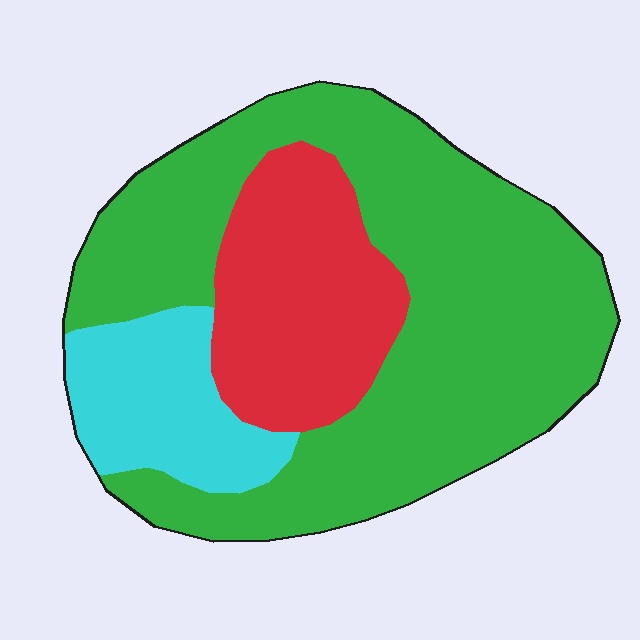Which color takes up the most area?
Green, at roughly 65%.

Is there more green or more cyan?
Green.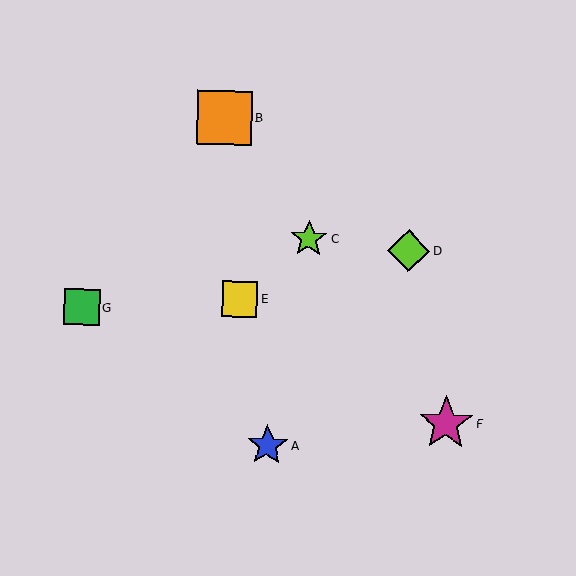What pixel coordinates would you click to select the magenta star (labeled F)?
Click at (446, 423) to select the magenta star F.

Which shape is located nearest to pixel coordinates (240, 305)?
The yellow square (labeled E) at (240, 299) is nearest to that location.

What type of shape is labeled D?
Shape D is a lime diamond.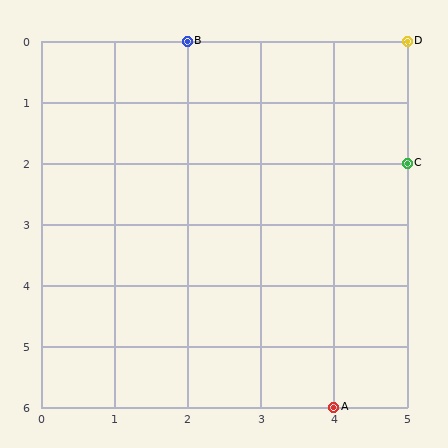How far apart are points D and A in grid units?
Points D and A are 1 column and 6 rows apart (about 6.1 grid units diagonally).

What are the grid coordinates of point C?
Point C is at grid coordinates (5, 2).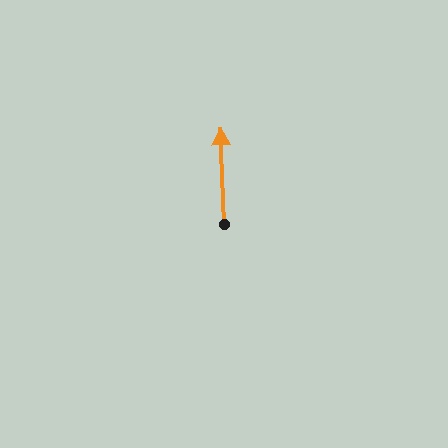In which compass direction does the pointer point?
North.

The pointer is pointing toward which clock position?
Roughly 12 o'clock.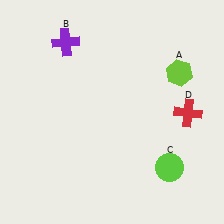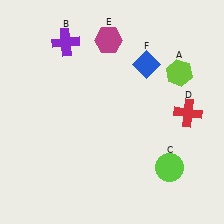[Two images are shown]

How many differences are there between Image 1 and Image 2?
There are 2 differences between the two images.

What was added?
A magenta hexagon (E), a blue diamond (F) were added in Image 2.